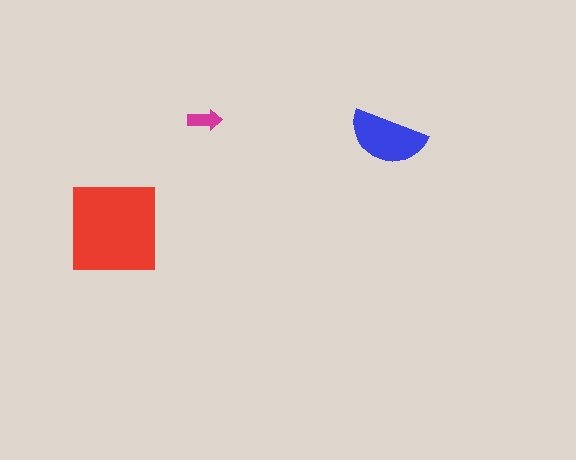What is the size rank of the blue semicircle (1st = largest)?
2nd.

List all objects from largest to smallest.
The red square, the blue semicircle, the magenta arrow.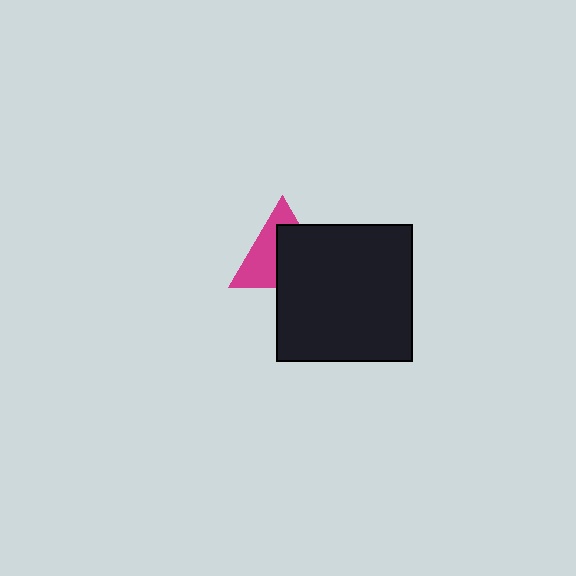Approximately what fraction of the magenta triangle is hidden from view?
Roughly 54% of the magenta triangle is hidden behind the black square.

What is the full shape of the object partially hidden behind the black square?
The partially hidden object is a magenta triangle.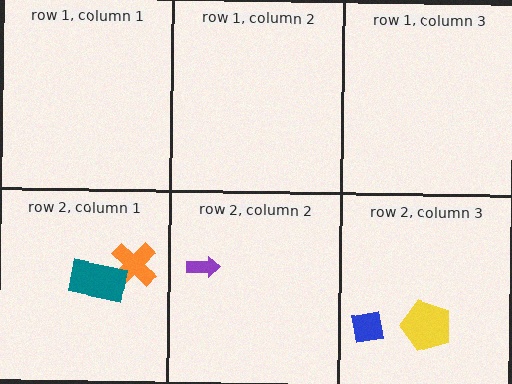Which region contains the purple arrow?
The row 2, column 2 region.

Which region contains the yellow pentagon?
The row 2, column 3 region.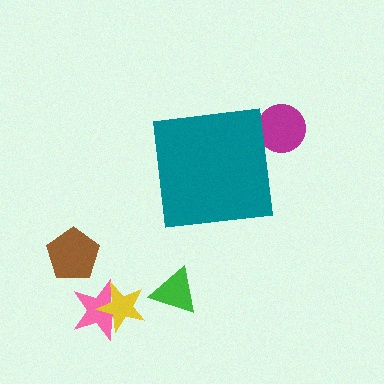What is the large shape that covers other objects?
A teal square.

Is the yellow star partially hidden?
No, the yellow star is fully visible.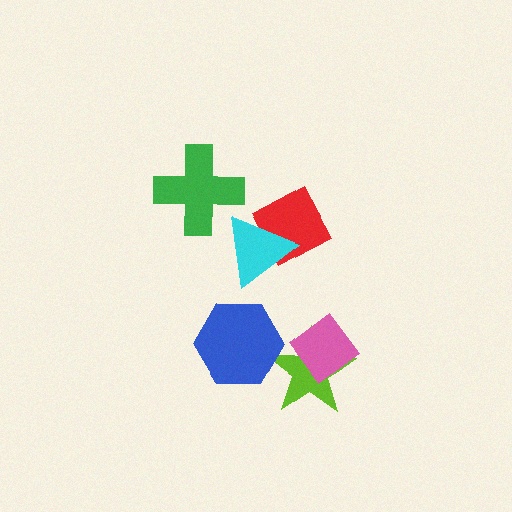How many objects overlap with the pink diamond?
1 object overlaps with the pink diamond.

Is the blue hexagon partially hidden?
No, no other shape covers it.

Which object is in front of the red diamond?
The cyan triangle is in front of the red diamond.